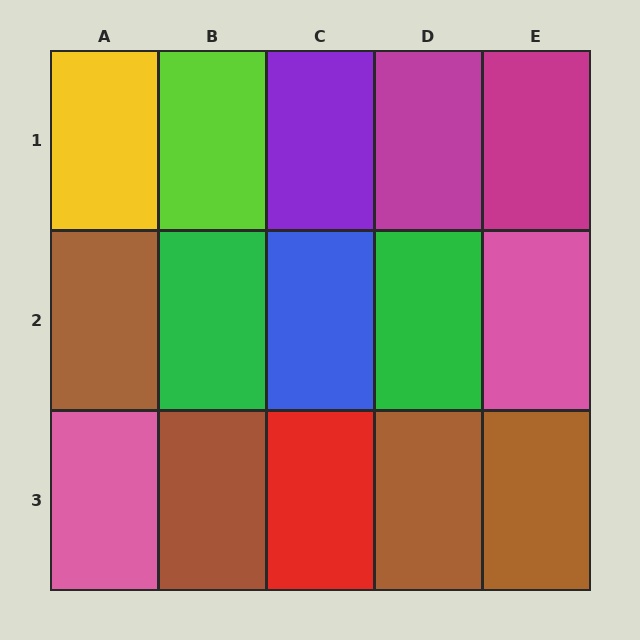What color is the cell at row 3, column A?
Pink.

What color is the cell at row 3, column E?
Brown.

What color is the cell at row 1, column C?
Purple.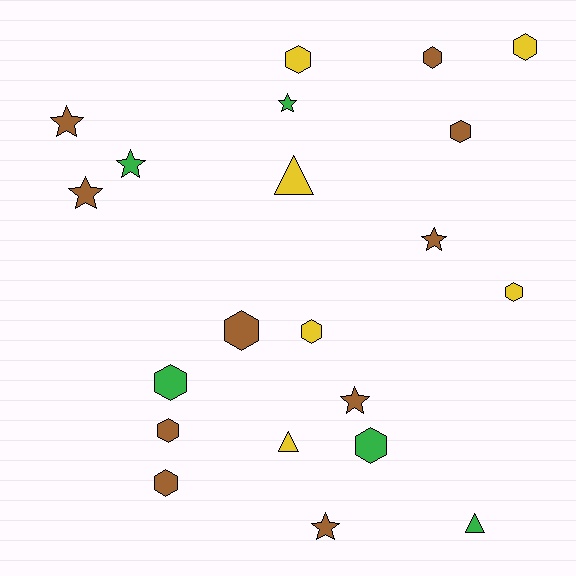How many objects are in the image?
There are 21 objects.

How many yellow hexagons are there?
There are 4 yellow hexagons.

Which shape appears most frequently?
Hexagon, with 11 objects.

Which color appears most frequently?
Brown, with 10 objects.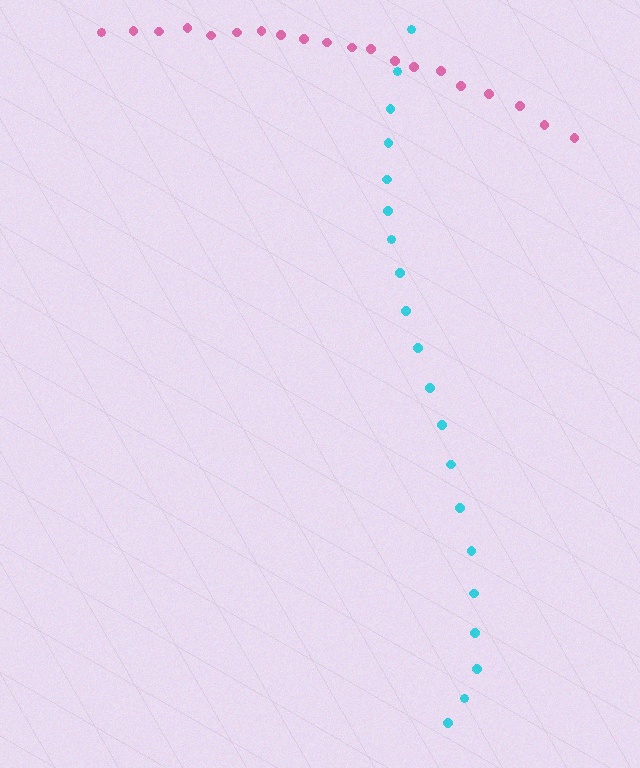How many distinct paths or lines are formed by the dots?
There are 2 distinct paths.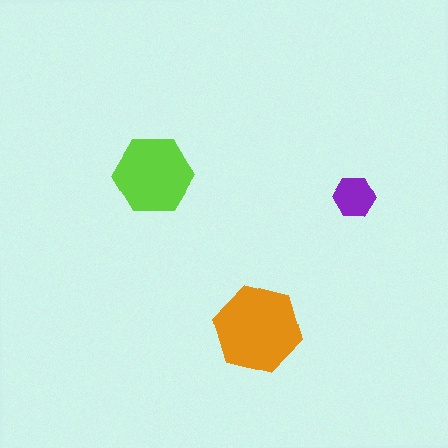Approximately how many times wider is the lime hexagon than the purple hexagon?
About 2 times wider.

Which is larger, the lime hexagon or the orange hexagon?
The orange one.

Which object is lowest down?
The orange hexagon is bottommost.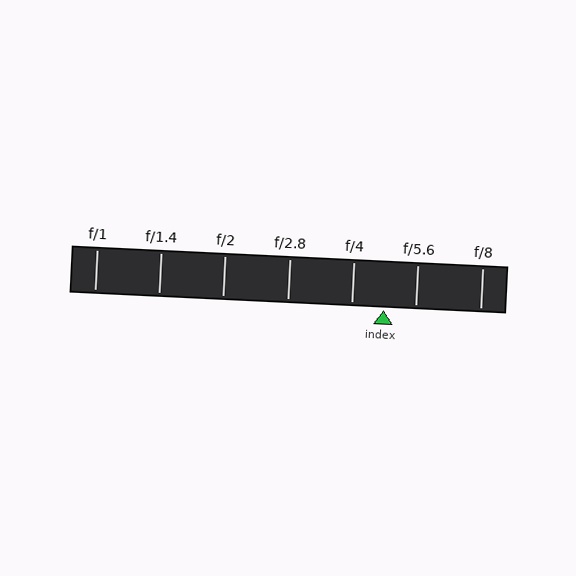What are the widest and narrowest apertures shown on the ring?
The widest aperture shown is f/1 and the narrowest is f/8.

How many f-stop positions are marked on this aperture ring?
There are 7 f-stop positions marked.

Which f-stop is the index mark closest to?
The index mark is closest to f/5.6.